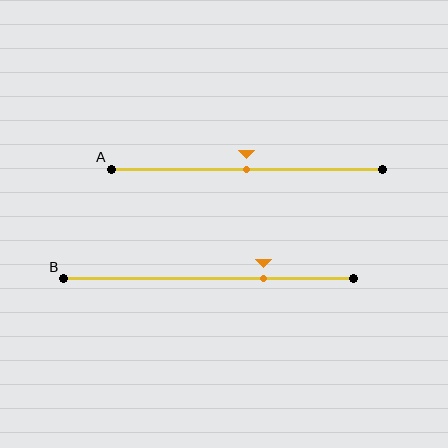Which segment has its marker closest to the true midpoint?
Segment A has its marker closest to the true midpoint.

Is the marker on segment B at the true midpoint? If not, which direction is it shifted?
No, the marker on segment B is shifted to the right by about 19% of the segment length.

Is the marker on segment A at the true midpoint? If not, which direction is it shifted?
Yes, the marker on segment A is at the true midpoint.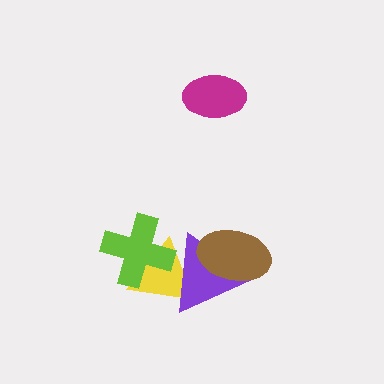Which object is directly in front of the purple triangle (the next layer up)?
The brown ellipse is directly in front of the purple triangle.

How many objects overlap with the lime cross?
2 objects overlap with the lime cross.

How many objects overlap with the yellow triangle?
2 objects overlap with the yellow triangle.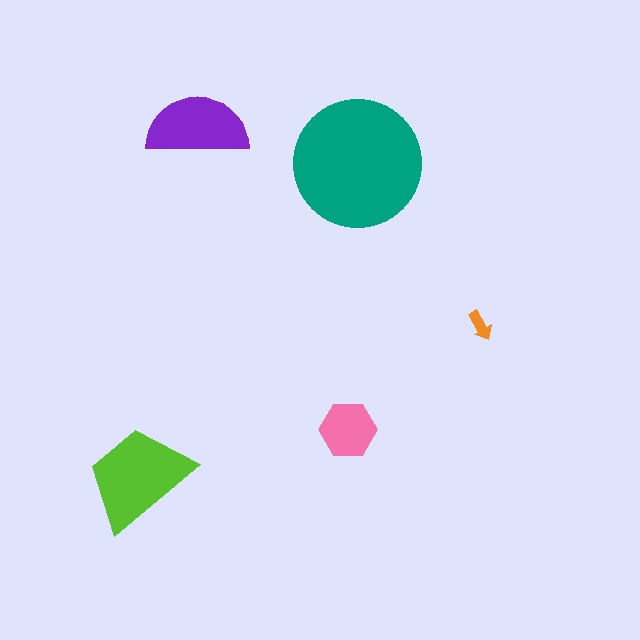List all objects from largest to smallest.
The teal circle, the lime trapezoid, the purple semicircle, the pink hexagon, the orange arrow.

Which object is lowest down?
The lime trapezoid is bottommost.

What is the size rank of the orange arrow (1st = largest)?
5th.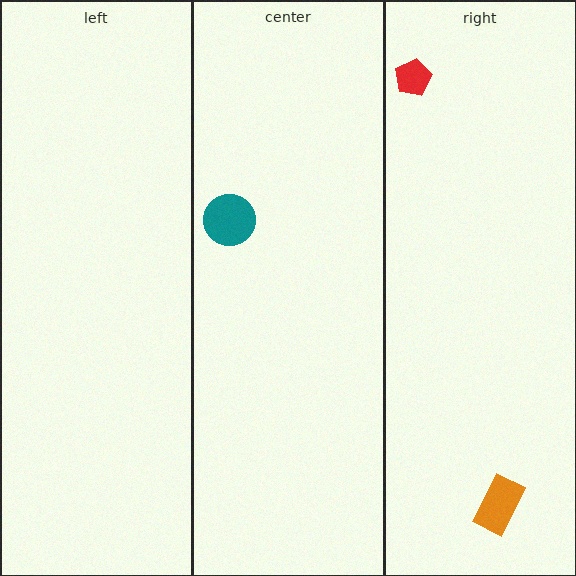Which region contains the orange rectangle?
The right region.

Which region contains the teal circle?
The center region.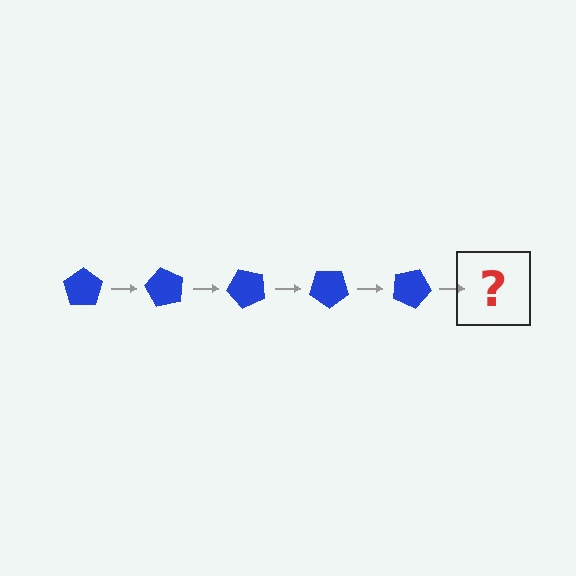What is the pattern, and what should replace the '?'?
The pattern is that the pentagon rotates 60 degrees each step. The '?' should be a blue pentagon rotated 300 degrees.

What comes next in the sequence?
The next element should be a blue pentagon rotated 300 degrees.